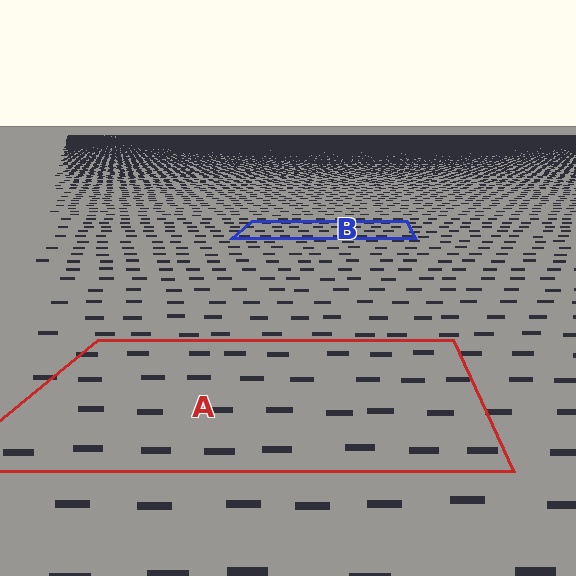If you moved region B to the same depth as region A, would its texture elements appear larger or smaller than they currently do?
They would appear larger. At a closer depth, the same texture elements are projected at a bigger on-screen size.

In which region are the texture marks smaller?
The texture marks are smaller in region B, because it is farther away.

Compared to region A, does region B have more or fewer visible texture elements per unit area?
Region B has more texture elements per unit area — they are packed more densely because it is farther away.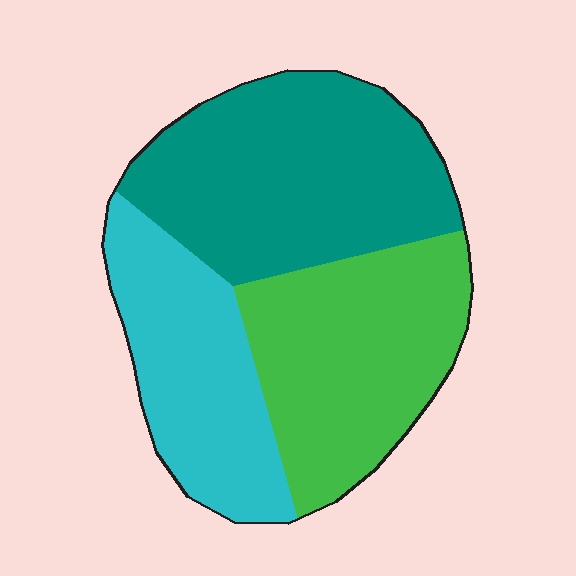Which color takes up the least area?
Cyan, at roughly 25%.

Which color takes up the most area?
Teal, at roughly 40%.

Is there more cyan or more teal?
Teal.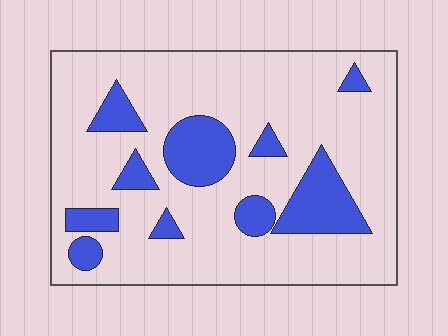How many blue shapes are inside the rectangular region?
10.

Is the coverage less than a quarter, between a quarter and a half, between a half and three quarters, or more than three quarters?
Less than a quarter.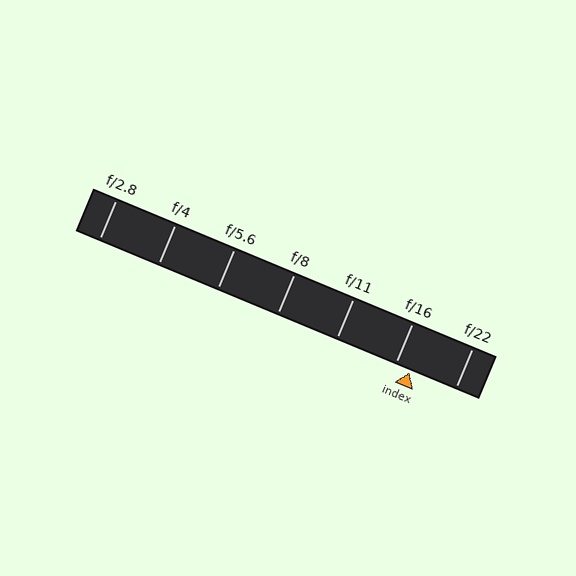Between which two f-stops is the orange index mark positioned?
The index mark is between f/16 and f/22.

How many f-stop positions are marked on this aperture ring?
There are 7 f-stop positions marked.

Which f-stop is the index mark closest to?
The index mark is closest to f/16.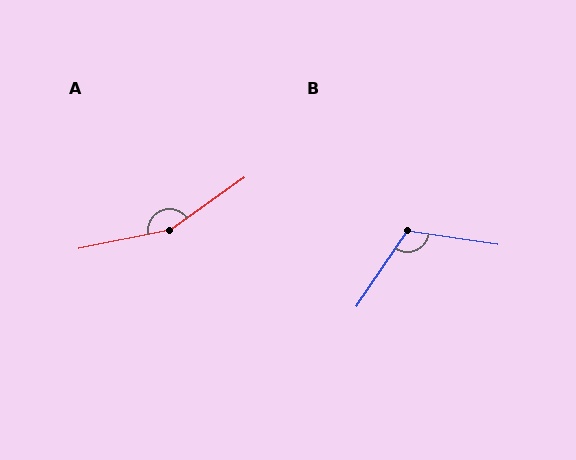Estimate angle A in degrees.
Approximately 156 degrees.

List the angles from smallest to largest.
B (116°), A (156°).